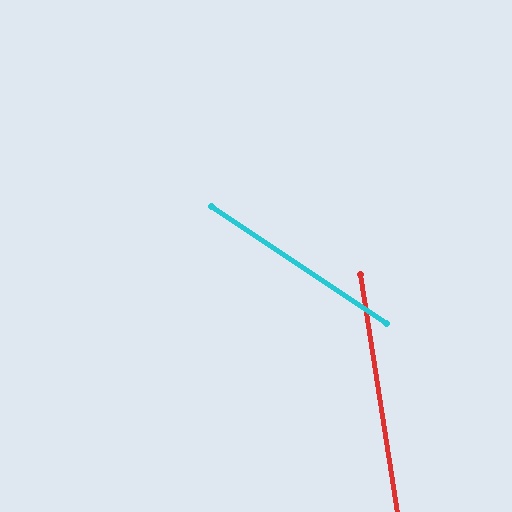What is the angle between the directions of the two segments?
Approximately 47 degrees.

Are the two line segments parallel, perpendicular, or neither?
Neither parallel nor perpendicular — they differ by about 47°.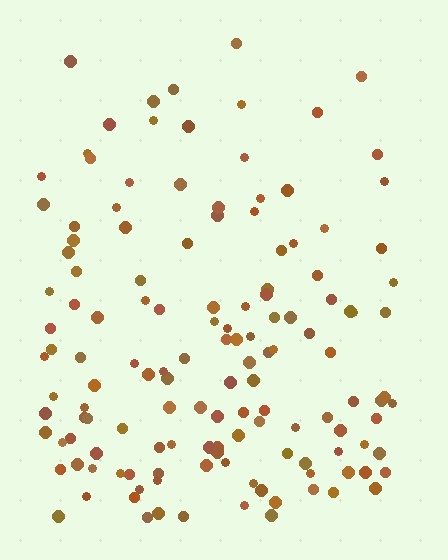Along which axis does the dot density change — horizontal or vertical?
Vertical.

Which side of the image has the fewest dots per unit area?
The top.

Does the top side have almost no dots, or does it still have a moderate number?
Still a moderate number, just noticeably fewer than the bottom.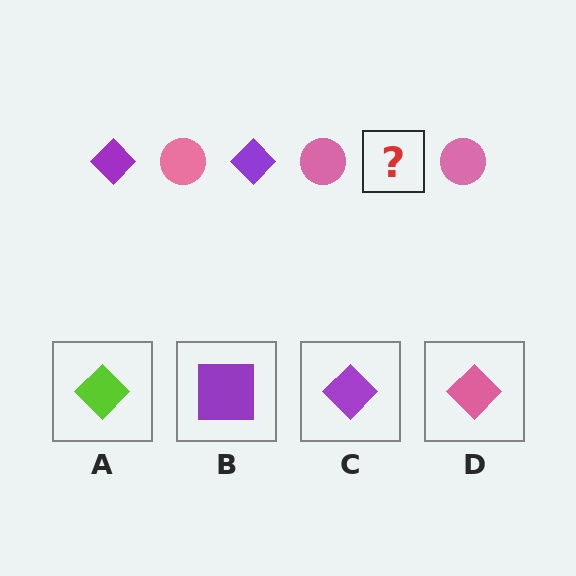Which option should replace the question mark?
Option C.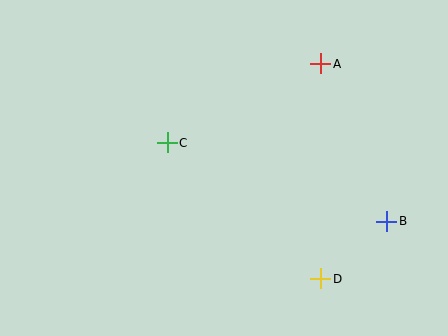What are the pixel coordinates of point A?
Point A is at (321, 64).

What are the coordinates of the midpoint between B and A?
The midpoint between B and A is at (354, 142).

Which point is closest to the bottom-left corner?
Point C is closest to the bottom-left corner.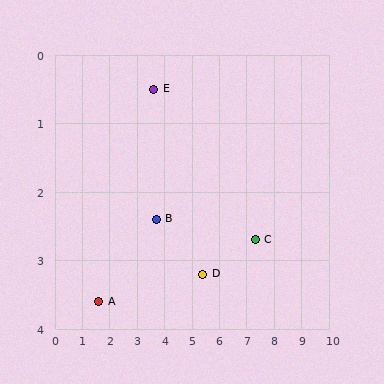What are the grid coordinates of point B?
Point B is at approximately (3.7, 2.4).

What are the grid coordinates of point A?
Point A is at approximately (1.6, 3.6).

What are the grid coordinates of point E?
Point E is at approximately (3.6, 0.5).